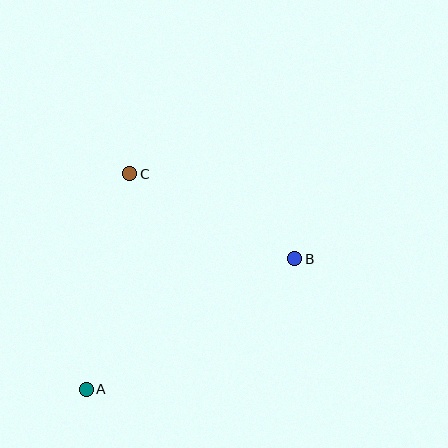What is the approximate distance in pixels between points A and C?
The distance between A and C is approximately 220 pixels.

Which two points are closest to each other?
Points B and C are closest to each other.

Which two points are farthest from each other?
Points A and B are farthest from each other.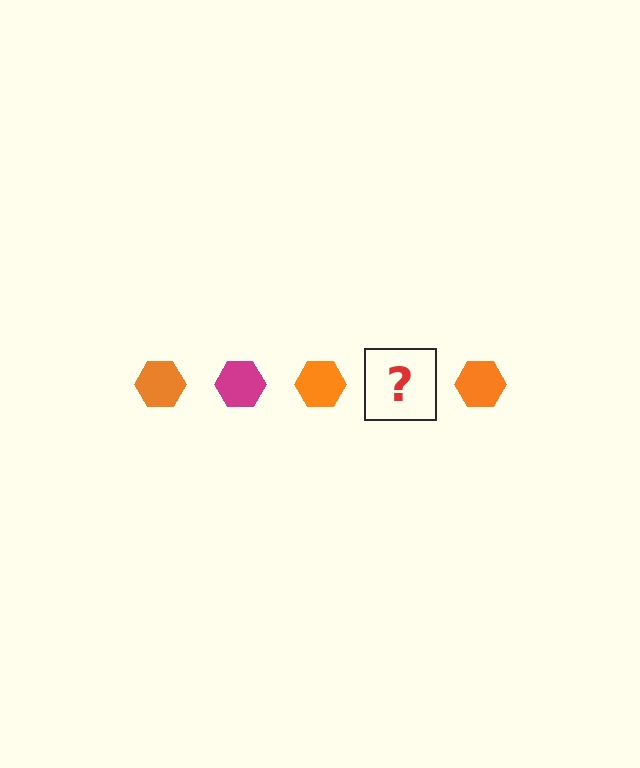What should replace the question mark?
The question mark should be replaced with a magenta hexagon.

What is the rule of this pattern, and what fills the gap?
The rule is that the pattern cycles through orange, magenta hexagons. The gap should be filled with a magenta hexagon.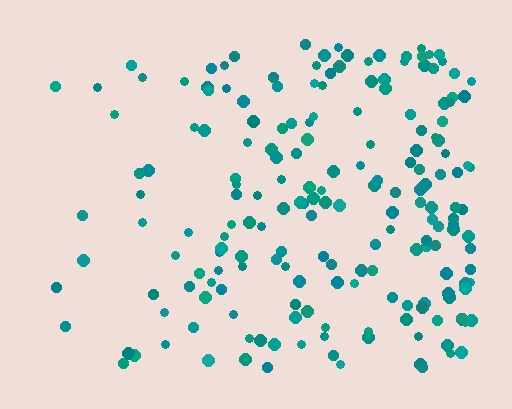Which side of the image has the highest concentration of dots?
The right.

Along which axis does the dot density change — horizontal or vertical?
Horizontal.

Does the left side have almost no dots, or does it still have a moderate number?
Still a moderate number, just noticeably fewer than the right.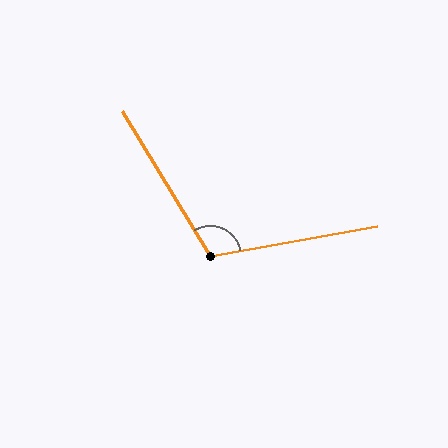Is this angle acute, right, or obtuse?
It is obtuse.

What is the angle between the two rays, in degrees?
Approximately 111 degrees.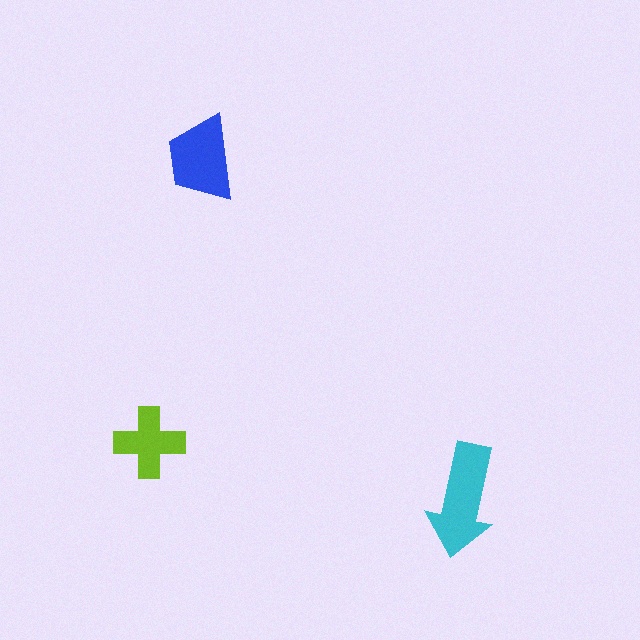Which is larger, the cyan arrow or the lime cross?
The cyan arrow.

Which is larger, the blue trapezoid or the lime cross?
The blue trapezoid.